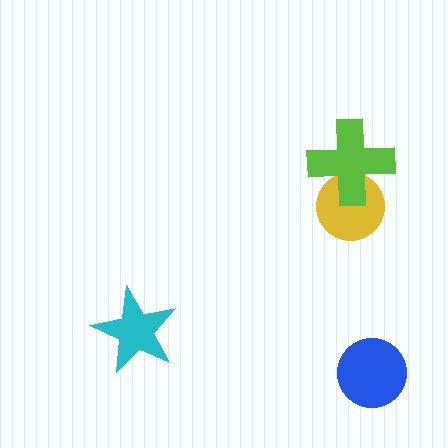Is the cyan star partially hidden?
No, no other shape covers it.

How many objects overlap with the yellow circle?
1 object overlaps with the yellow circle.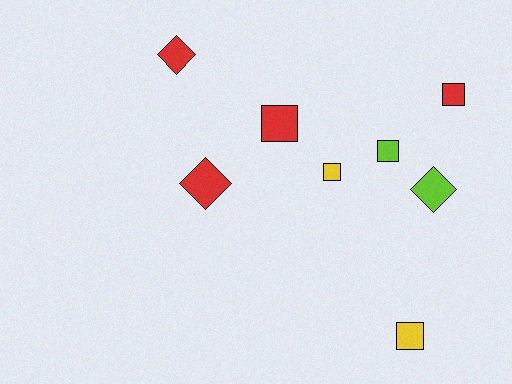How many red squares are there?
There are 2 red squares.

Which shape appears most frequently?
Square, with 5 objects.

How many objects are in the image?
There are 8 objects.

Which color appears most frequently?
Red, with 4 objects.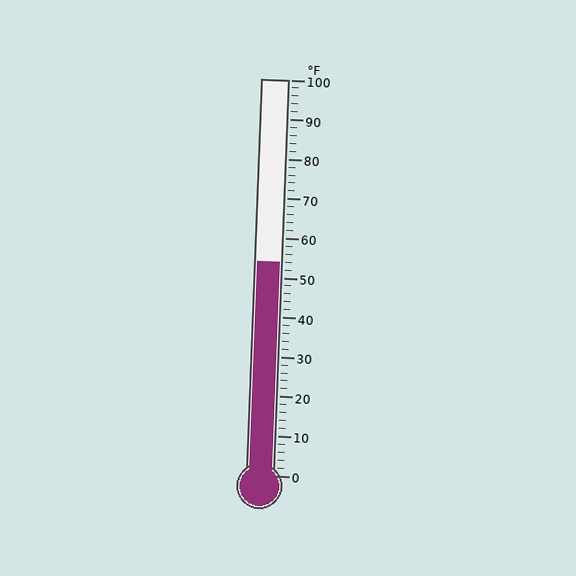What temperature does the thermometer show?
The thermometer shows approximately 54°F.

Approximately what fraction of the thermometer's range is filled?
The thermometer is filled to approximately 55% of its range.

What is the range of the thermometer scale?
The thermometer scale ranges from 0°F to 100°F.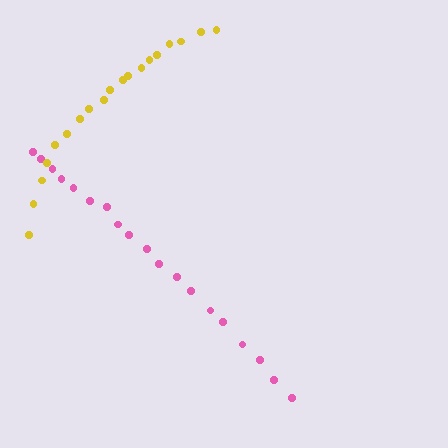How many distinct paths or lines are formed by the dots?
There are 2 distinct paths.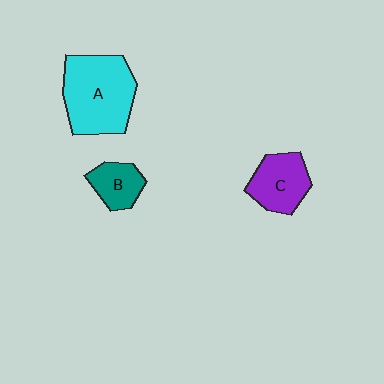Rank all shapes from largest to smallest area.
From largest to smallest: A (cyan), C (purple), B (teal).